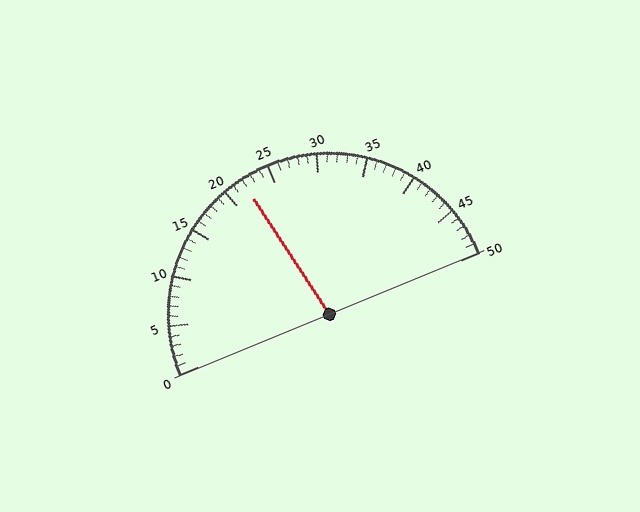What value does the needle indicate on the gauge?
The needle indicates approximately 22.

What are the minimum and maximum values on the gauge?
The gauge ranges from 0 to 50.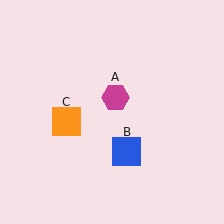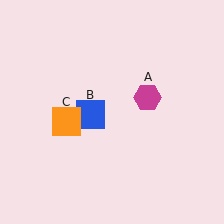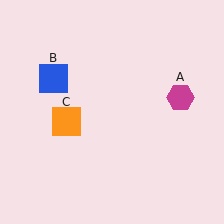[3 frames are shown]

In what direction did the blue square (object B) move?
The blue square (object B) moved up and to the left.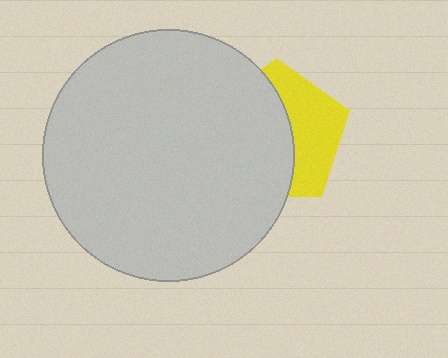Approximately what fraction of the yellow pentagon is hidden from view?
Roughly 59% of the yellow pentagon is hidden behind the light gray circle.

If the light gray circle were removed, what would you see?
You would see the complete yellow pentagon.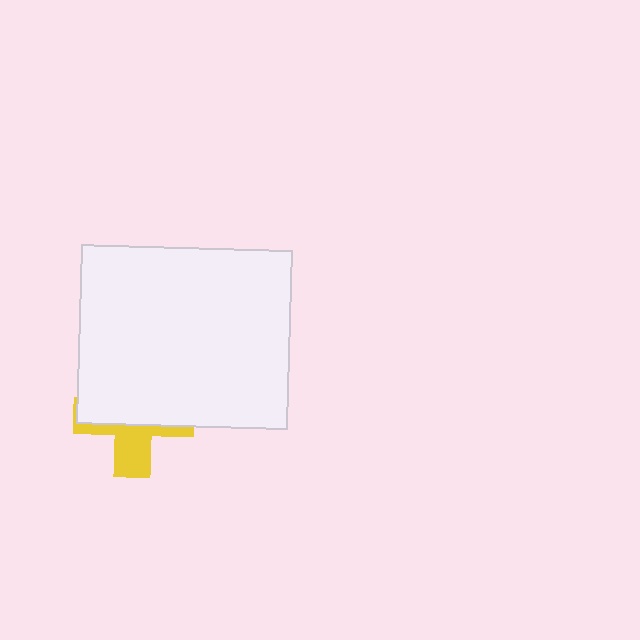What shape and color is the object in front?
The object in front is a white rectangle.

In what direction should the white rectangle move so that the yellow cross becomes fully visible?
The white rectangle should move up. That is the shortest direction to clear the overlap and leave the yellow cross fully visible.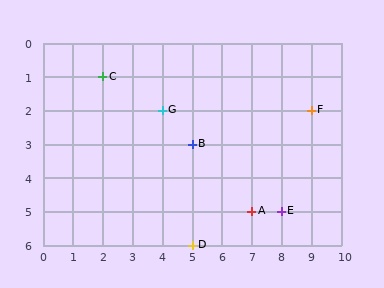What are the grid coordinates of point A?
Point A is at grid coordinates (7, 5).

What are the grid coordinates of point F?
Point F is at grid coordinates (9, 2).